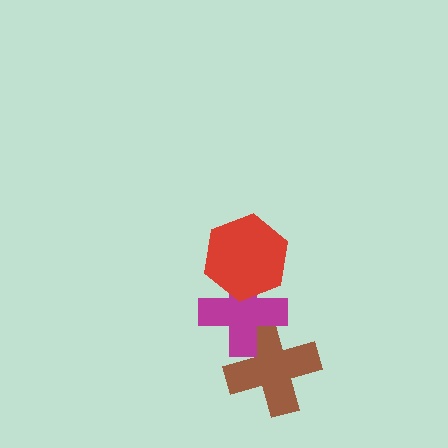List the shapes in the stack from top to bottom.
From top to bottom: the red hexagon, the magenta cross, the brown cross.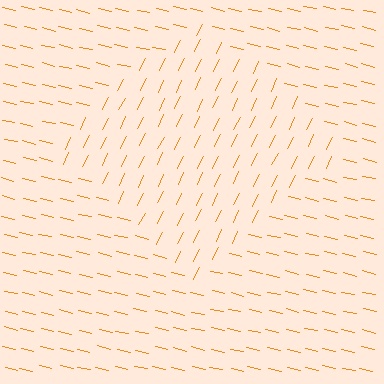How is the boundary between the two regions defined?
The boundary is defined purely by a change in line orientation (approximately 77 degrees difference). All lines are the same color and thickness.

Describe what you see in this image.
The image is filled with small orange line segments. A diamond region in the image has lines oriented differently from the surrounding lines, creating a visible texture boundary.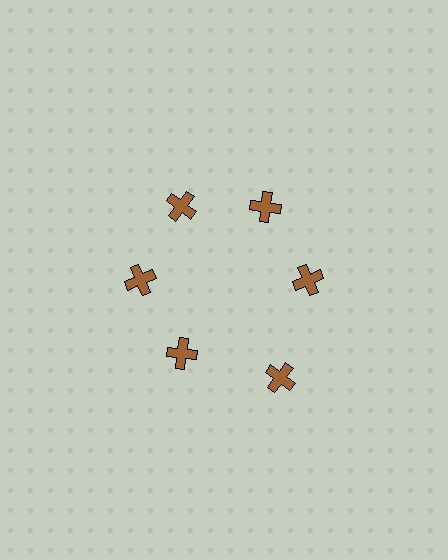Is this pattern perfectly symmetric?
No. The 6 brown crosses are arranged in a ring, but one element near the 5 o'clock position is pushed outward from the center, breaking the 6-fold rotational symmetry.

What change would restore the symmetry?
The symmetry would be restored by moving it inward, back onto the ring so that all 6 crosses sit at equal angles and equal distance from the center.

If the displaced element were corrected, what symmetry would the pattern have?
It would have 6-fold rotational symmetry — the pattern would map onto itself every 60 degrees.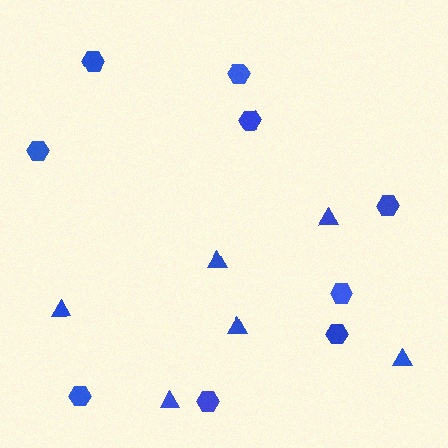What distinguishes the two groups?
There are 2 groups: one group of hexagons (9) and one group of triangles (6).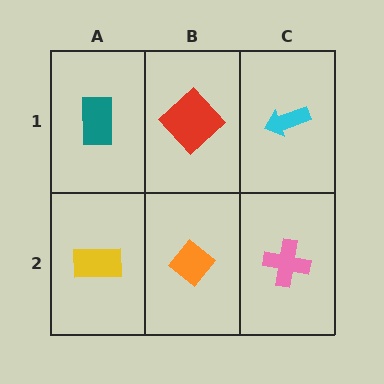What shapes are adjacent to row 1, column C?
A pink cross (row 2, column C), a red diamond (row 1, column B).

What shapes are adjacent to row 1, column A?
A yellow rectangle (row 2, column A), a red diamond (row 1, column B).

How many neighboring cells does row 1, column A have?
2.